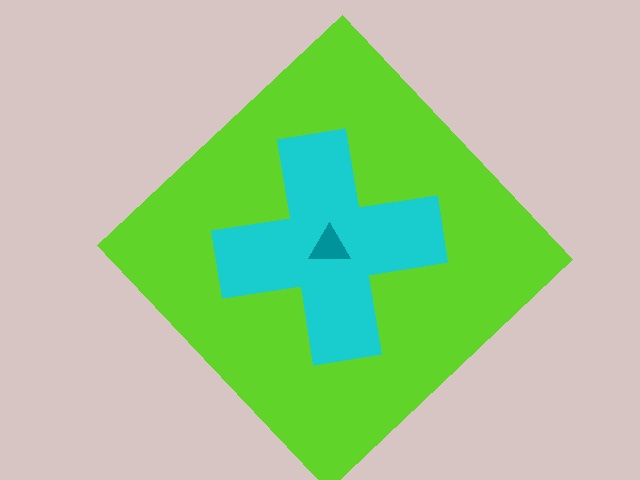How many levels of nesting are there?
3.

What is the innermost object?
The teal triangle.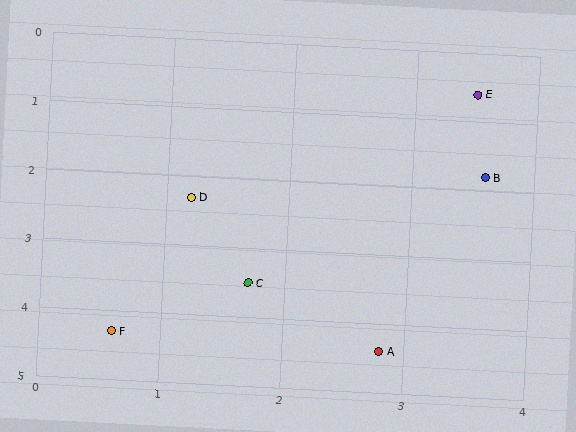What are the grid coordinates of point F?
Point F is at approximately (0.6, 4.3).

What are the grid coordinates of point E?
Point E is at approximately (3.5, 0.6).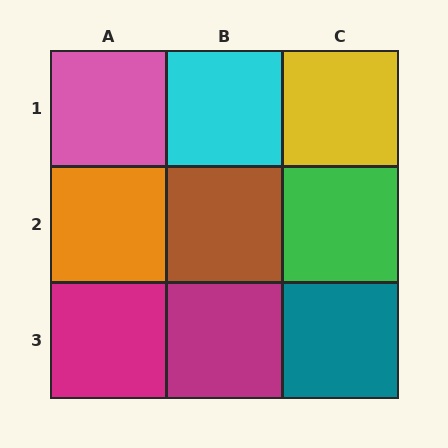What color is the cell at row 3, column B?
Magenta.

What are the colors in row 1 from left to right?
Pink, cyan, yellow.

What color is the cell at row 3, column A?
Magenta.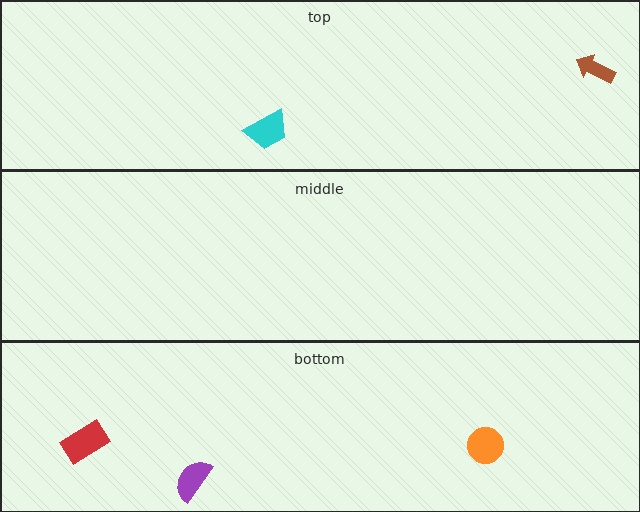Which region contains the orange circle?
The bottom region.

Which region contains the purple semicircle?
The bottom region.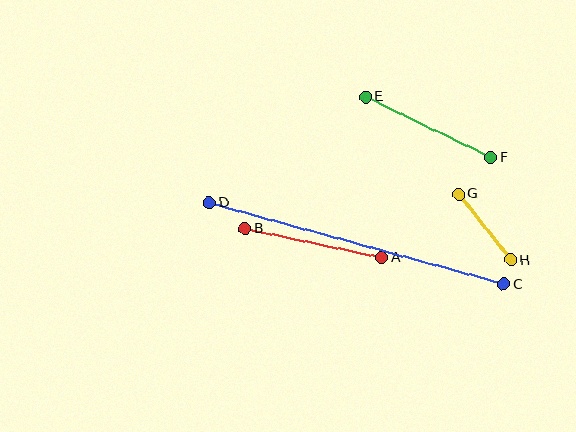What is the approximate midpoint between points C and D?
The midpoint is at approximately (356, 243) pixels.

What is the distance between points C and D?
The distance is approximately 306 pixels.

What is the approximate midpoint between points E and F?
The midpoint is at approximately (428, 127) pixels.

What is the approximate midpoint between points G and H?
The midpoint is at approximately (485, 227) pixels.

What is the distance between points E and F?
The distance is approximately 139 pixels.